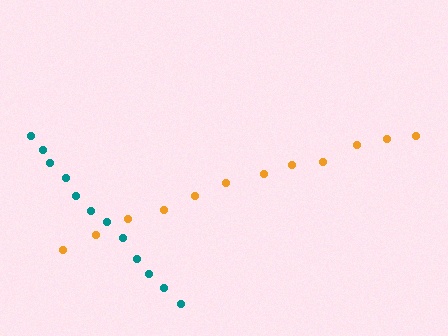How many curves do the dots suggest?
There are 2 distinct paths.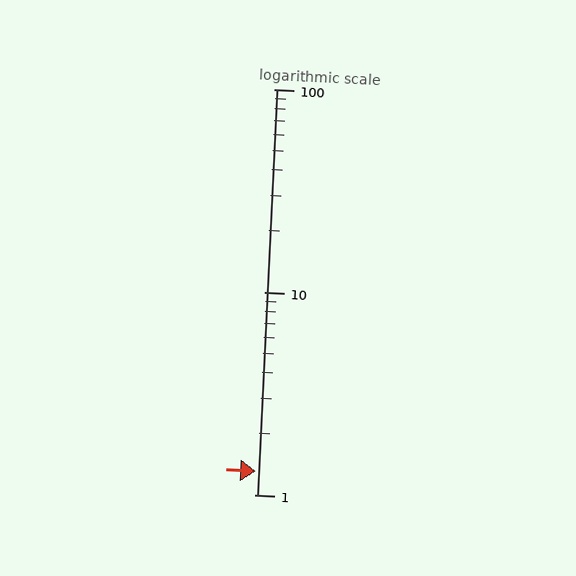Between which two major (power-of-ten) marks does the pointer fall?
The pointer is between 1 and 10.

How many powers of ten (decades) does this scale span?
The scale spans 2 decades, from 1 to 100.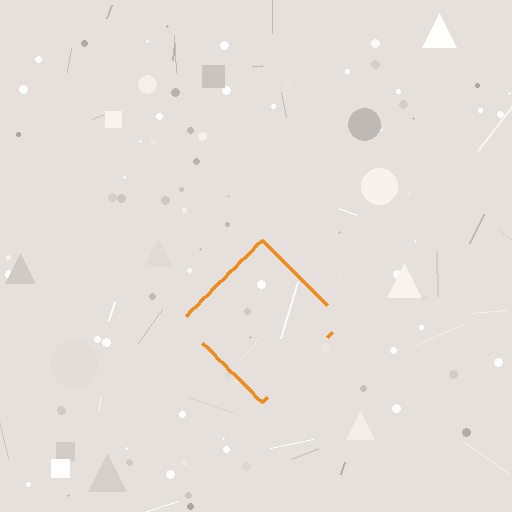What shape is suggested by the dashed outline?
The dashed outline suggests a diamond.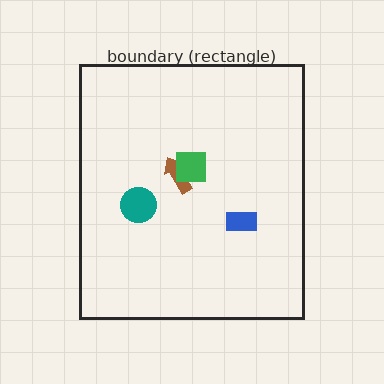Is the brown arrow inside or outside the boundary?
Inside.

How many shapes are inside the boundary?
4 inside, 0 outside.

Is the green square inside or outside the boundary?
Inside.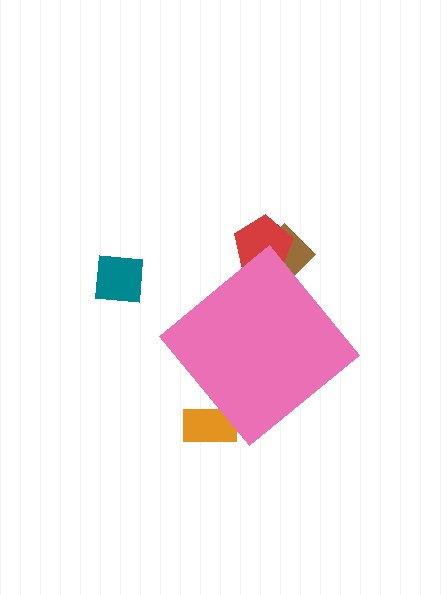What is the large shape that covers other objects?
A pink diamond.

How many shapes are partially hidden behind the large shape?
3 shapes are partially hidden.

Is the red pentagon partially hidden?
Yes, the red pentagon is partially hidden behind the pink diamond.